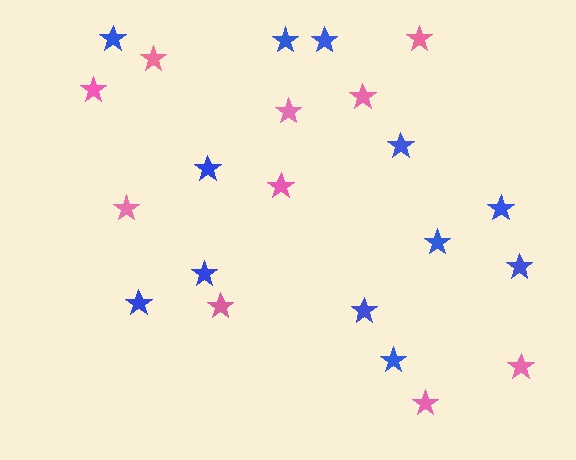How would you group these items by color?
There are 2 groups: one group of blue stars (12) and one group of pink stars (10).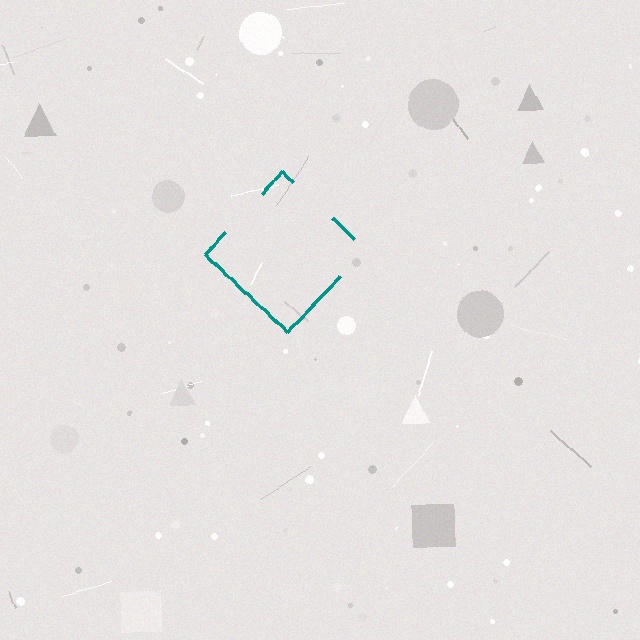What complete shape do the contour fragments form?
The contour fragments form a diamond.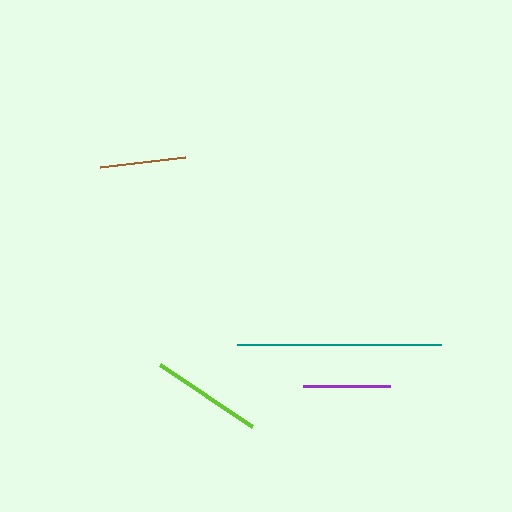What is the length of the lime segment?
The lime segment is approximately 111 pixels long.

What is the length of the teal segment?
The teal segment is approximately 205 pixels long.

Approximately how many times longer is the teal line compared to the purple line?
The teal line is approximately 2.3 times the length of the purple line.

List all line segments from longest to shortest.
From longest to shortest: teal, lime, purple, brown.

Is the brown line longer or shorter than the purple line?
The purple line is longer than the brown line.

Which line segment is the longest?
The teal line is the longest at approximately 205 pixels.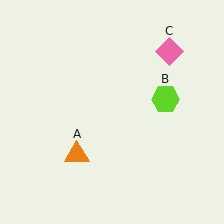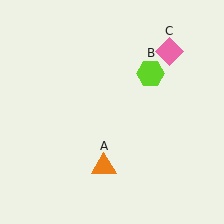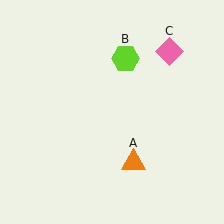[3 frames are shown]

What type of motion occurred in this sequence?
The orange triangle (object A), lime hexagon (object B) rotated counterclockwise around the center of the scene.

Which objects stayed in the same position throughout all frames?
Pink diamond (object C) remained stationary.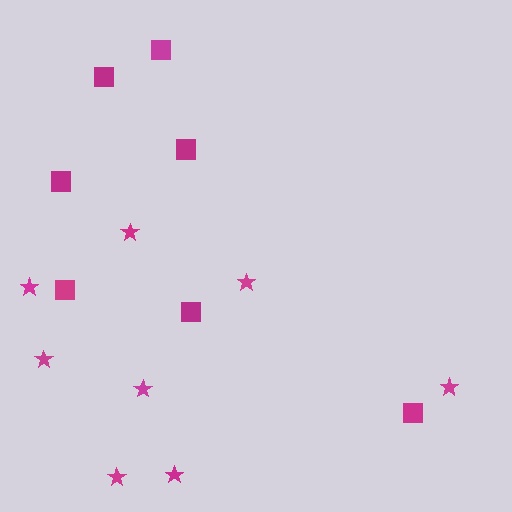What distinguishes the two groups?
There are 2 groups: one group of squares (7) and one group of stars (8).